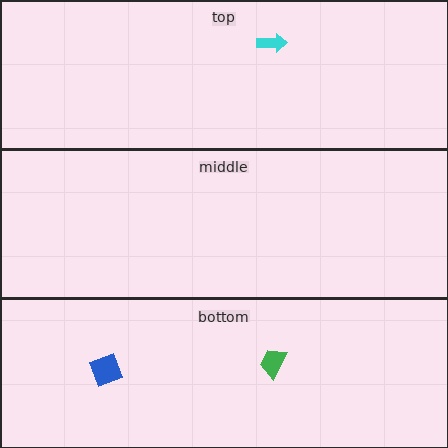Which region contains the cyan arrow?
The top region.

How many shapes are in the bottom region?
2.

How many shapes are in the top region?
1.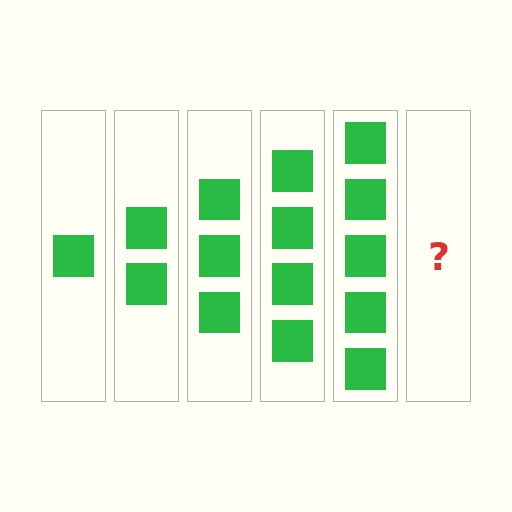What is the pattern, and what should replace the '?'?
The pattern is that each step adds one more square. The '?' should be 6 squares.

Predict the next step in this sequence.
The next step is 6 squares.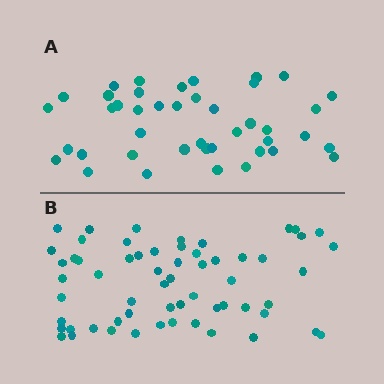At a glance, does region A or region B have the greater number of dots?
Region B (the bottom region) has more dots.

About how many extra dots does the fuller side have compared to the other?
Region B has approximately 20 more dots than region A.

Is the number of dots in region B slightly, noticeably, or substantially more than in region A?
Region B has noticeably more, but not dramatically so. The ratio is roughly 1.4 to 1.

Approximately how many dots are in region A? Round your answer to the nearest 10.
About 40 dots. (The exact count is 42, which rounds to 40.)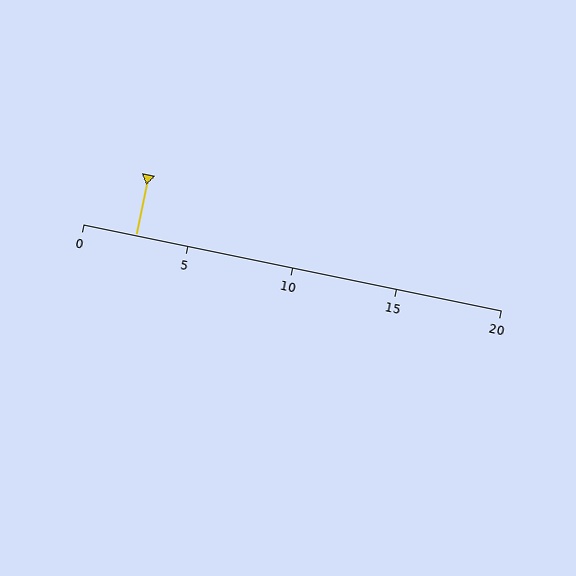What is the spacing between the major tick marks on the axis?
The major ticks are spaced 5 apart.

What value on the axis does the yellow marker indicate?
The marker indicates approximately 2.5.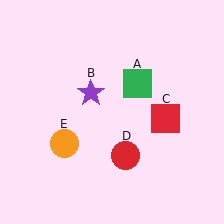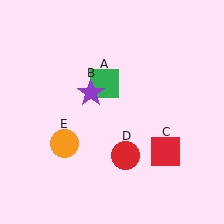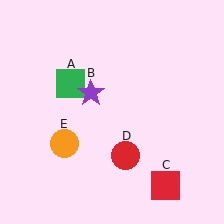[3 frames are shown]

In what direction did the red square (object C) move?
The red square (object C) moved down.